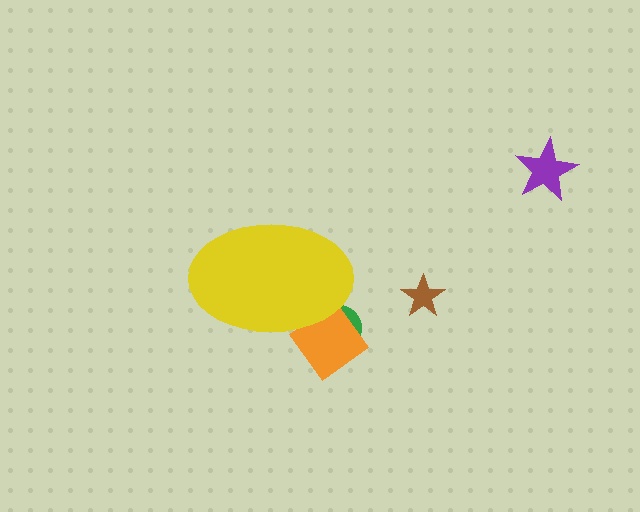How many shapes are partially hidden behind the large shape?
2 shapes are partially hidden.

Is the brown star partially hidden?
No, the brown star is fully visible.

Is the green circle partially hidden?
Yes, the green circle is partially hidden behind the yellow ellipse.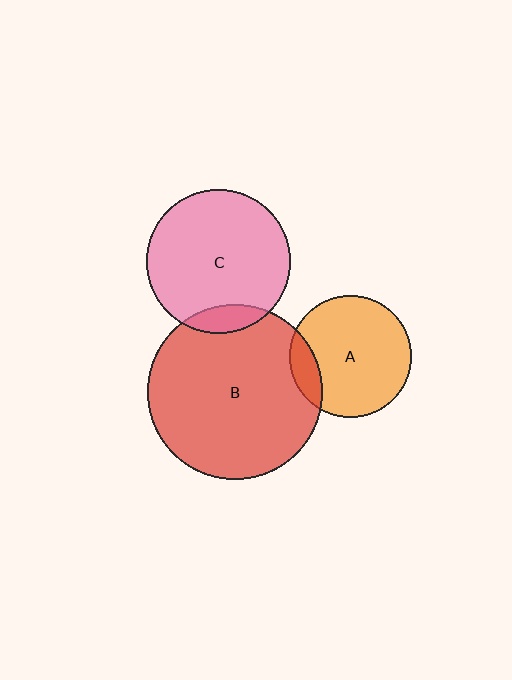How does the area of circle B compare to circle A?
Approximately 2.0 times.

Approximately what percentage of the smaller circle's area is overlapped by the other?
Approximately 15%.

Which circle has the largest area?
Circle B (red).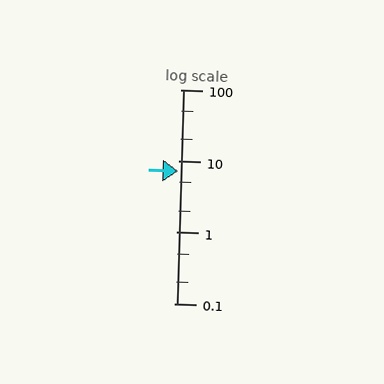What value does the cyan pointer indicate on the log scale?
The pointer indicates approximately 7.2.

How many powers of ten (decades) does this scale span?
The scale spans 3 decades, from 0.1 to 100.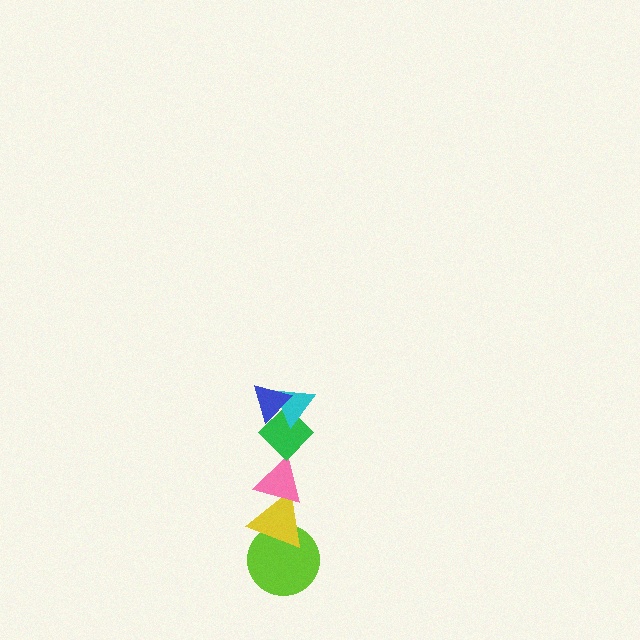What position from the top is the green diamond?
The green diamond is 3rd from the top.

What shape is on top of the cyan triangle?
The blue triangle is on top of the cyan triangle.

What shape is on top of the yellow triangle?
The pink triangle is on top of the yellow triangle.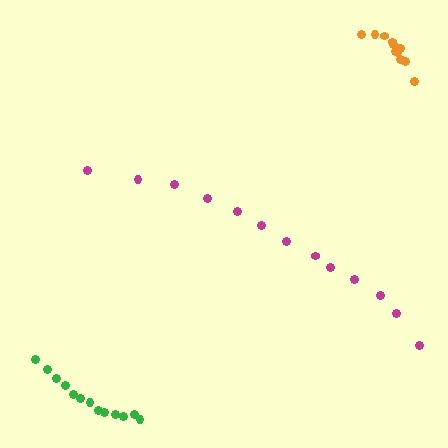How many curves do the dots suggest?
There are 3 distinct paths.